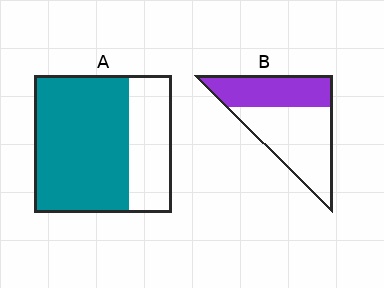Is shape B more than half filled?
No.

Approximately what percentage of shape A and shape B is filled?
A is approximately 70% and B is approximately 40%.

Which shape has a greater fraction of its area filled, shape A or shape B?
Shape A.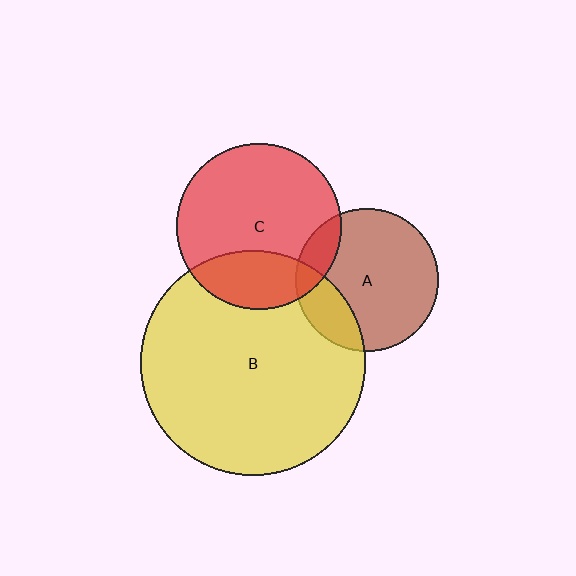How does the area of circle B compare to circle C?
Approximately 1.8 times.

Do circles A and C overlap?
Yes.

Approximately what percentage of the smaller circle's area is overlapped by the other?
Approximately 15%.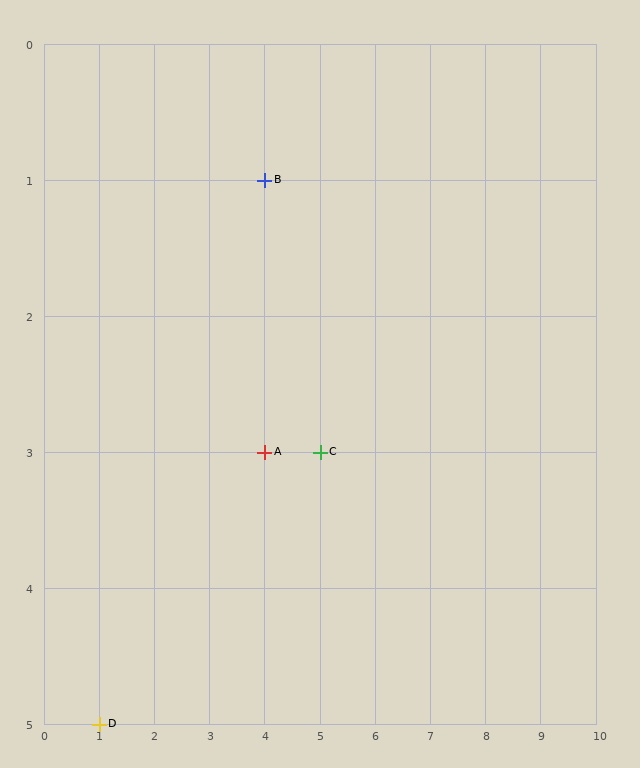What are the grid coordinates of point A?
Point A is at grid coordinates (4, 3).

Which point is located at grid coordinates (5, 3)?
Point C is at (5, 3).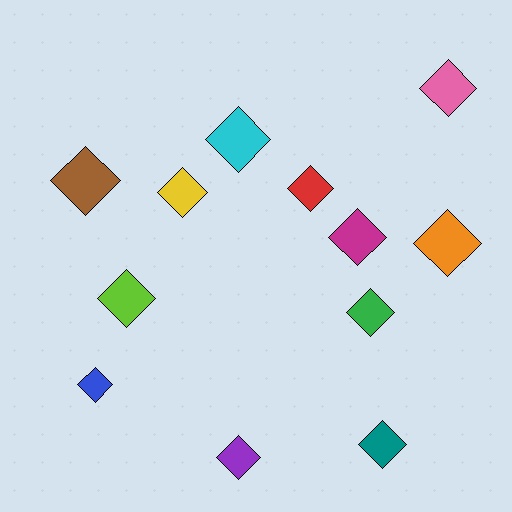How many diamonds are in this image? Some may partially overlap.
There are 12 diamonds.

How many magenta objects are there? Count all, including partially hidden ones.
There is 1 magenta object.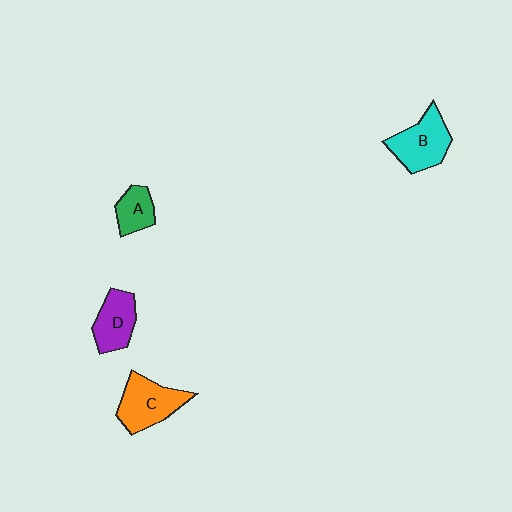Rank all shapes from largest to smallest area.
From largest to smallest: C (orange), B (cyan), D (purple), A (green).